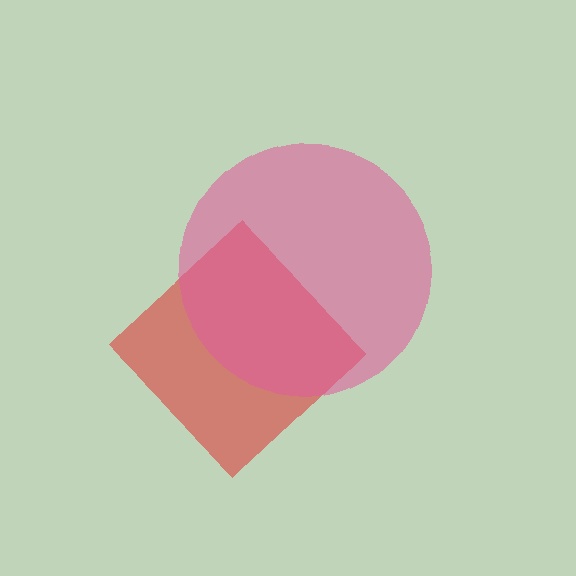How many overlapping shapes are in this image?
There are 2 overlapping shapes in the image.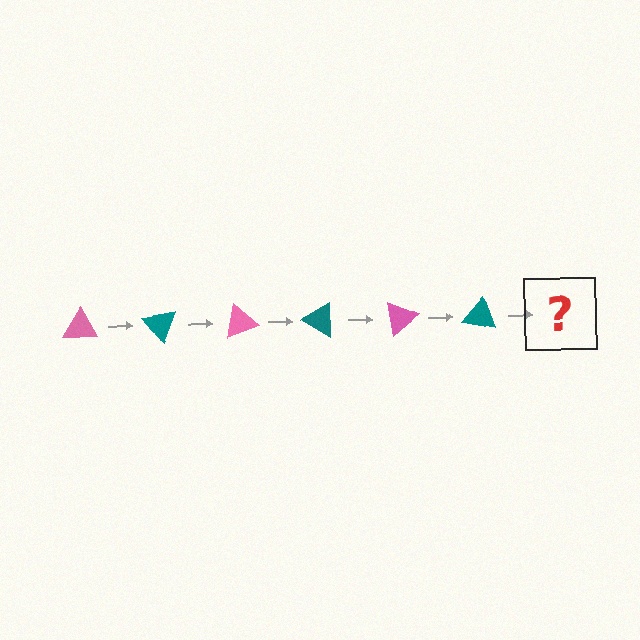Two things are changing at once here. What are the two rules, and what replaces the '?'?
The two rules are that it rotates 50 degrees each step and the color cycles through pink and teal. The '?' should be a pink triangle, rotated 300 degrees from the start.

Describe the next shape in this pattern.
It should be a pink triangle, rotated 300 degrees from the start.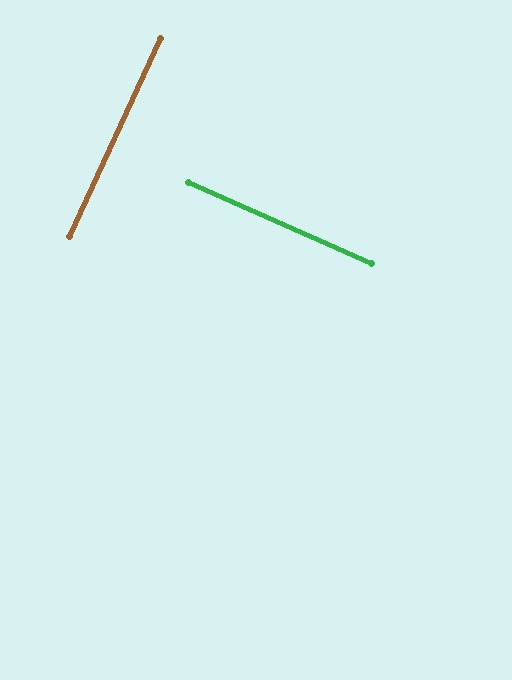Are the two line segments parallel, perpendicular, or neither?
Perpendicular — they meet at approximately 89°.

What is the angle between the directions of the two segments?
Approximately 89 degrees.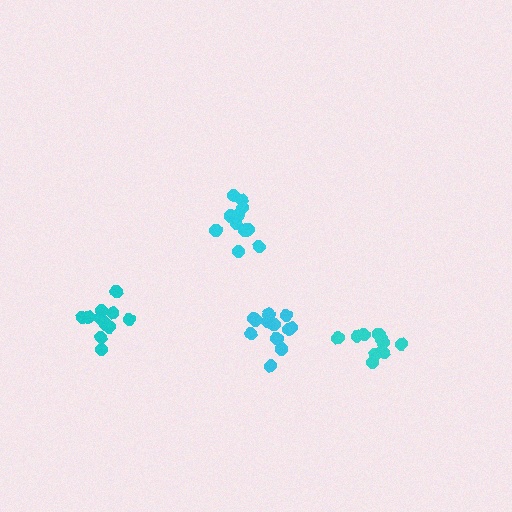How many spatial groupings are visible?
There are 4 spatial groupings.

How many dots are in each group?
Group 1: 11 dots, Group 2: 12 dots, Group 3: 12 dots, Group 4: 11 dots (46 total).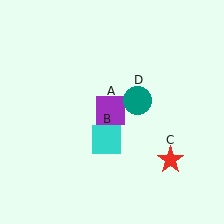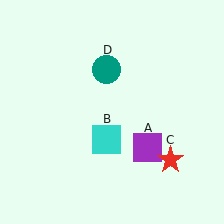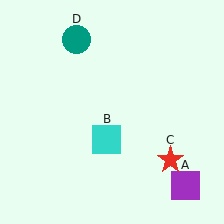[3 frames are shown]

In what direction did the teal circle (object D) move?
The teal circle (object D) moved up and to the left.